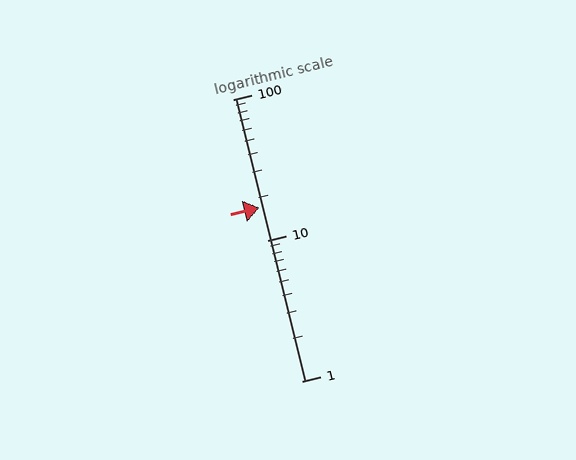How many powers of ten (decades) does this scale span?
The scale spans 2 decades, from 1 to 100.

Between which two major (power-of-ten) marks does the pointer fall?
The pointer is between 10 and 100.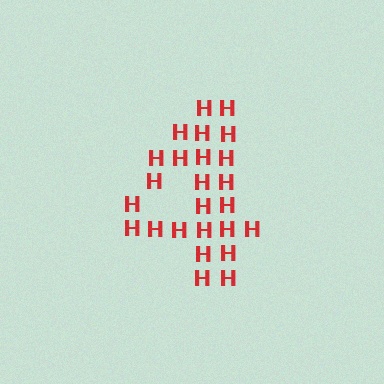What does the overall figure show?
The overall figure shows the digit 4.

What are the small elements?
The small elements are letter H's.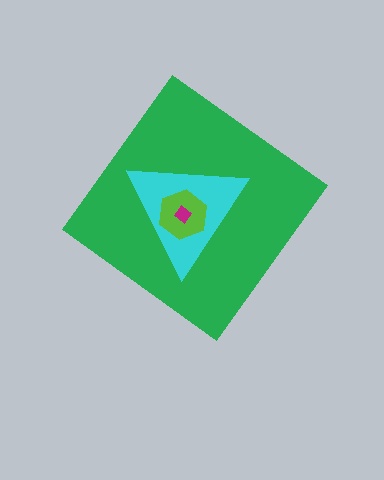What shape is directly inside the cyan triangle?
The lime hexagon.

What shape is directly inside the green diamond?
The cyan triangle.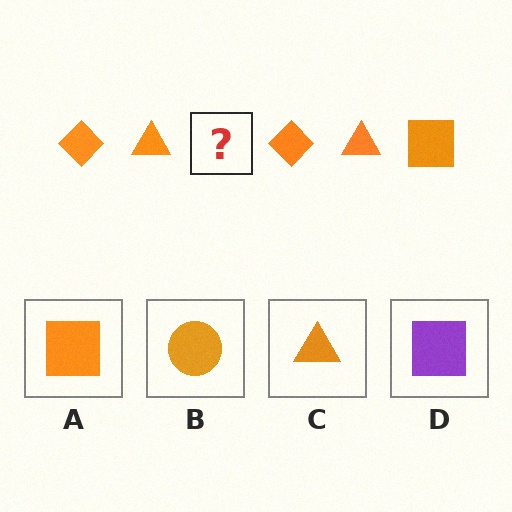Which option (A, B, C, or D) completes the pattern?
A.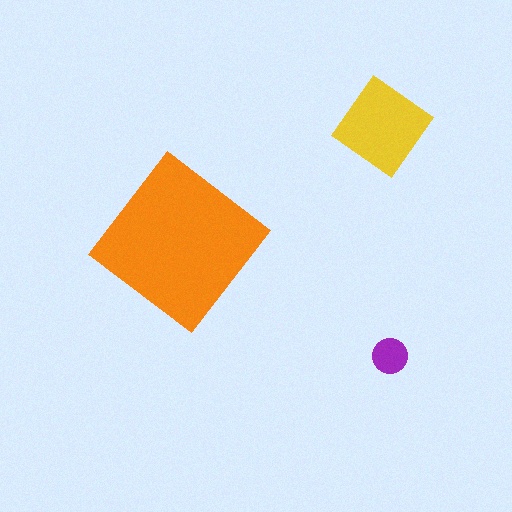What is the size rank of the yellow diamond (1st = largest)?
2nd.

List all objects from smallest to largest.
The purple circle, the yellow diamond, the orange diamond.